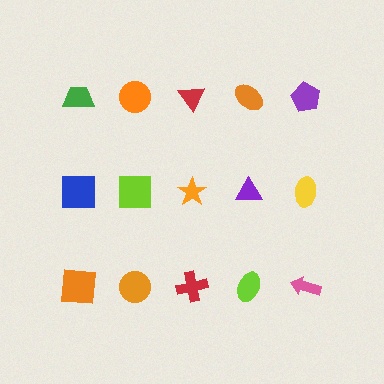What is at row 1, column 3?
A red triangle.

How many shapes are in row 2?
5 shapes.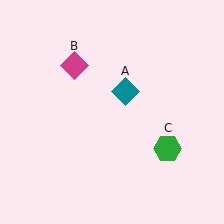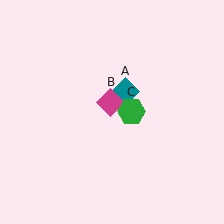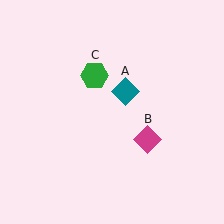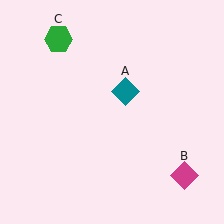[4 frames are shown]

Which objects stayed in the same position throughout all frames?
Teal diamond (object A) remained stationary.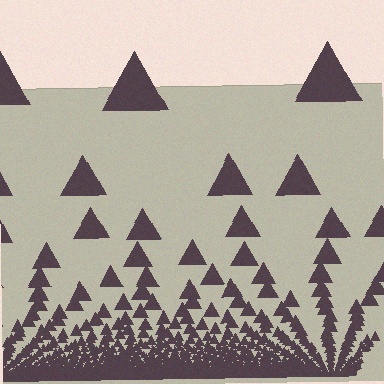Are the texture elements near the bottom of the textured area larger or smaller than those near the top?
Smaller. The gradient is inverted — elements near the bottom are smaller and denser.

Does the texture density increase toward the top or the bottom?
Density increases toward the bottom.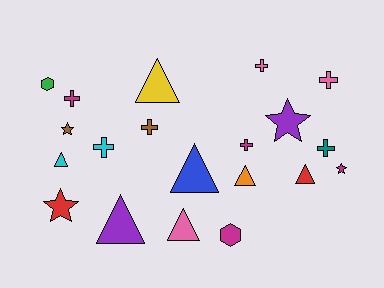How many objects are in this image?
There are 20 objects.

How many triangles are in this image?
There are 7 triangles.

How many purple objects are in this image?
There are 2 purple objects.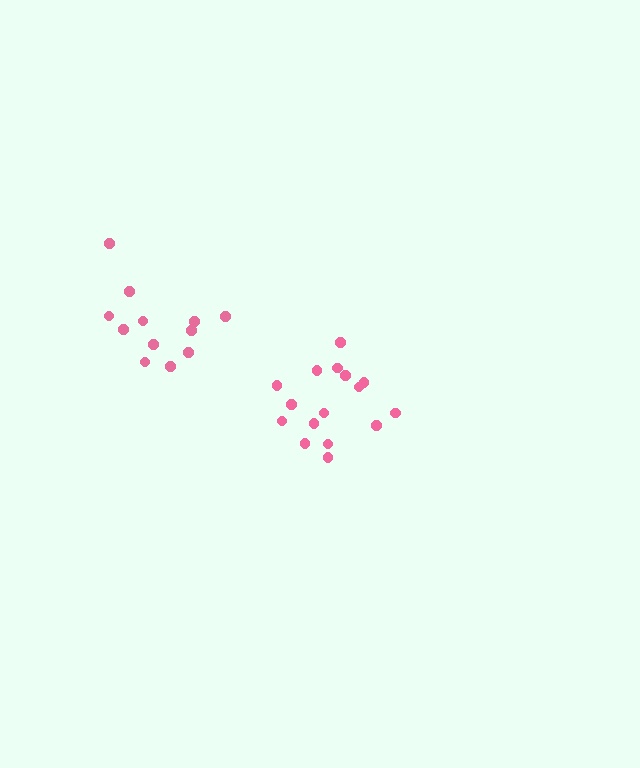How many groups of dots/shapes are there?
There are 2 groups.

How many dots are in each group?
Group 1: 16 dots, Group 2: 12 dots (28 total).